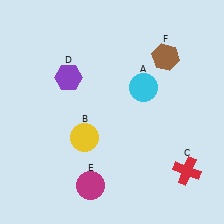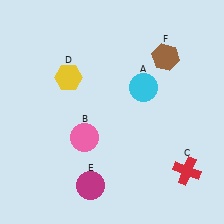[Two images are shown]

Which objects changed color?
B changed from yellow to pink. D changed from purple to yellow.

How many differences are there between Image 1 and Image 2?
There are 2 differences between the two images.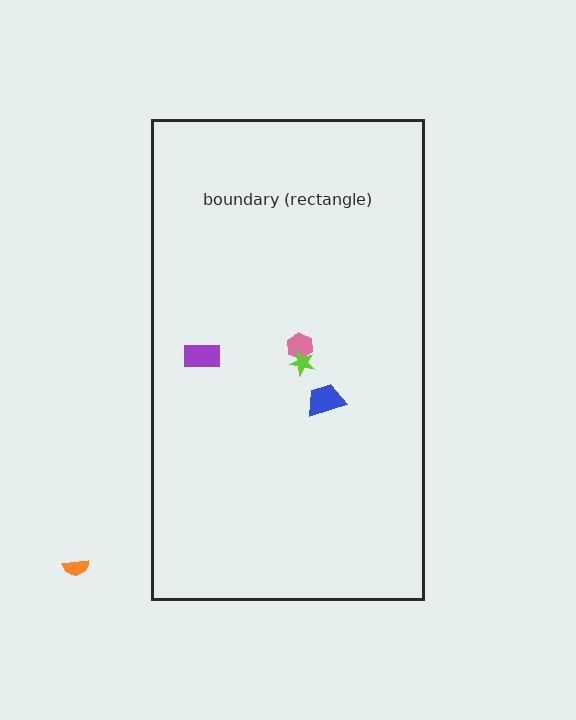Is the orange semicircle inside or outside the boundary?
Outside.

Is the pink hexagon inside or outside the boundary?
Inside.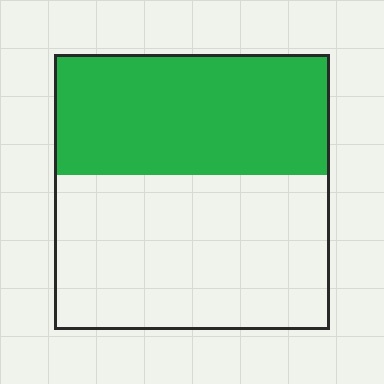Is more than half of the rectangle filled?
No.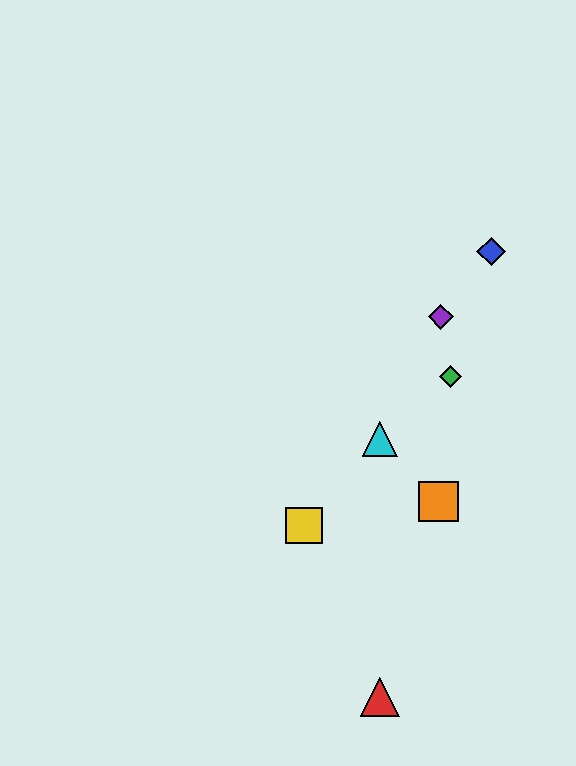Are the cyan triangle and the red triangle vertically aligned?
Yes, both are at x≈380.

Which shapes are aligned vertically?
The red triangle, the cyan triangle are aligned vertically.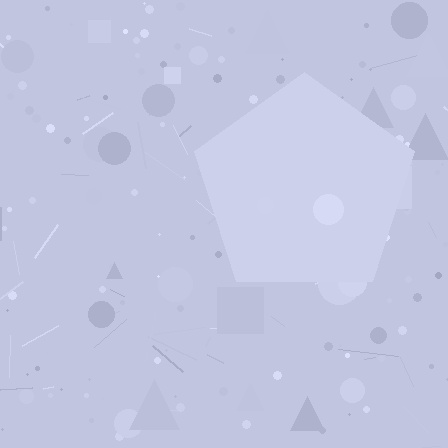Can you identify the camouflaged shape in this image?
The camouflaged shape is a pentagon.